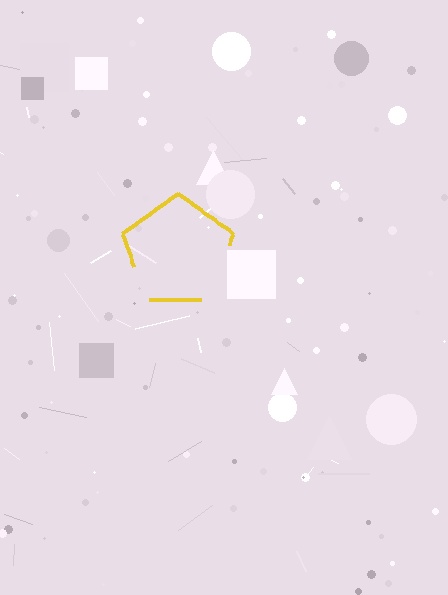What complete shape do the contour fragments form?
The contour fragments form a pentagon.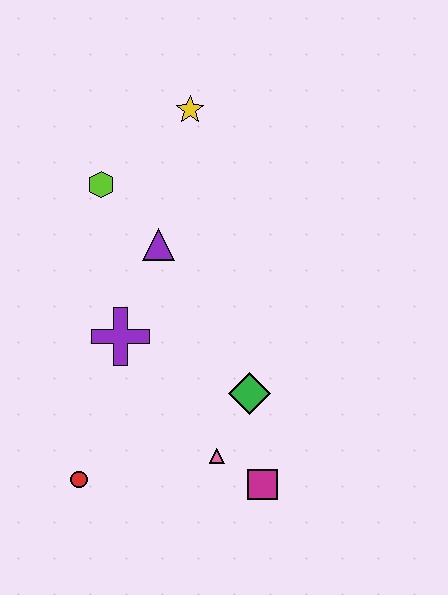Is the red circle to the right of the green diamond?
No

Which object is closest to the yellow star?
The lime hexagon is closest to the yellow star.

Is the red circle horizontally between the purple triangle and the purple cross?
No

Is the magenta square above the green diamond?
No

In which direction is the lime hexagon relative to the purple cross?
The lime hexagon is above the purple cross.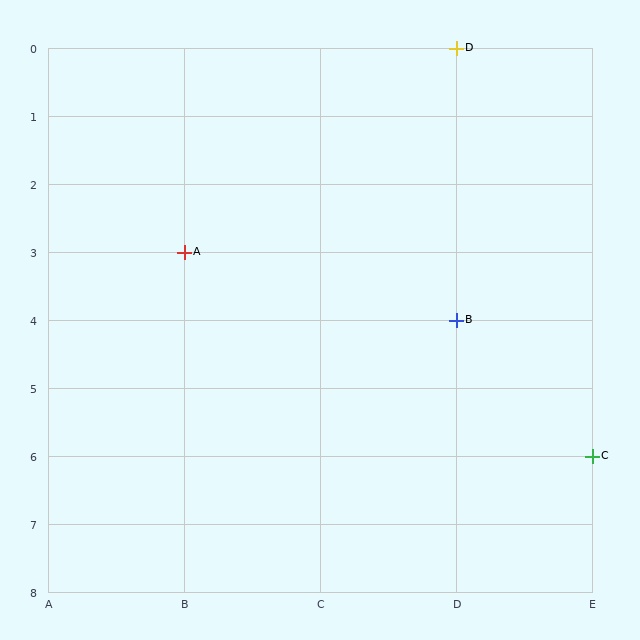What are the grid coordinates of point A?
Point A is at grid coordinates (B, 3).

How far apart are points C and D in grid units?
Points C and D are 1 column and 6 rows apart (about 6.1 grid units diagonally).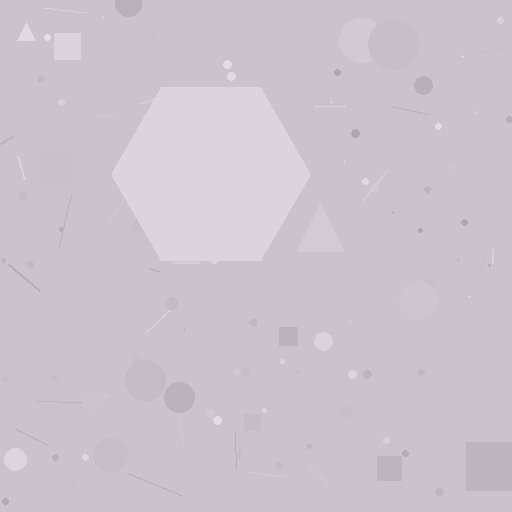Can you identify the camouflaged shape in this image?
The camouflaged shape is a hexagon.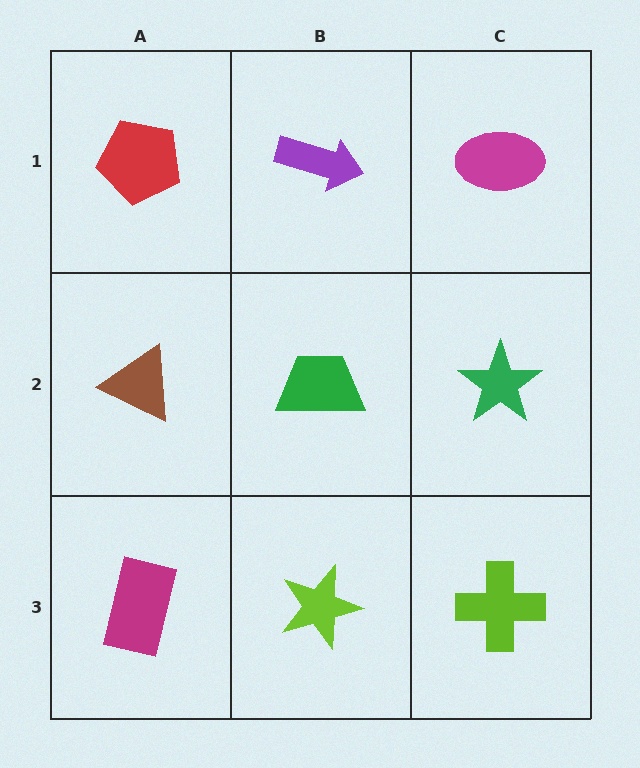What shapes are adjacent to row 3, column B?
A green trapezoid (row 2, column B), a magenta rectangle (row 3, column A), a lime cross (row 3, column C).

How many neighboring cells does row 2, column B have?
4.